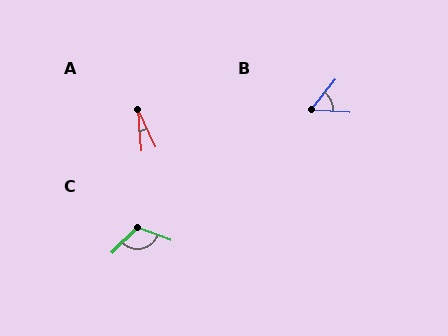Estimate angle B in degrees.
Approximately 55 degrees.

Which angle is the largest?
C, at approximately 114 degrees.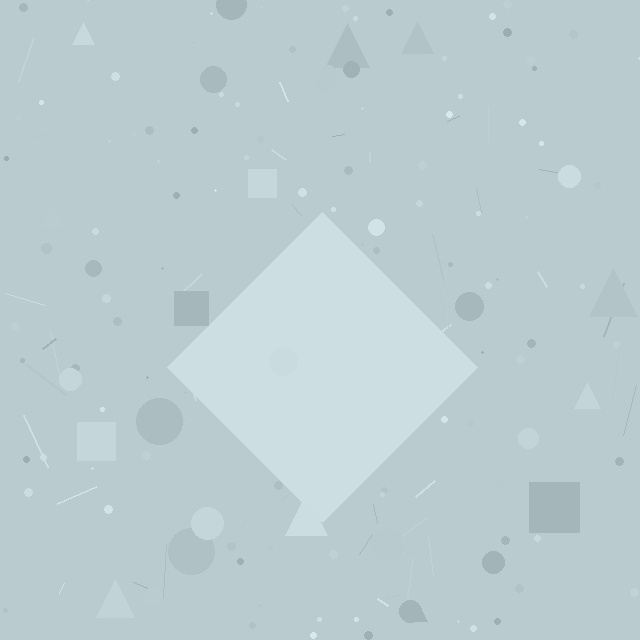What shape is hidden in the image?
A diamond is hidden in the image.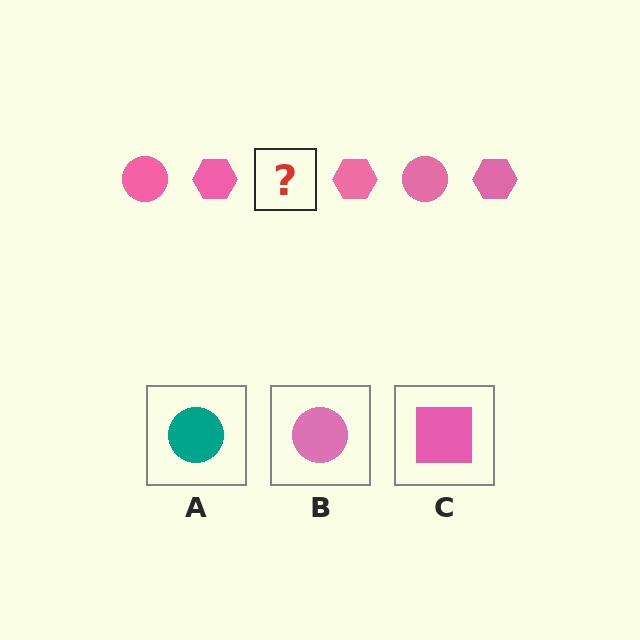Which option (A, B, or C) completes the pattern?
B.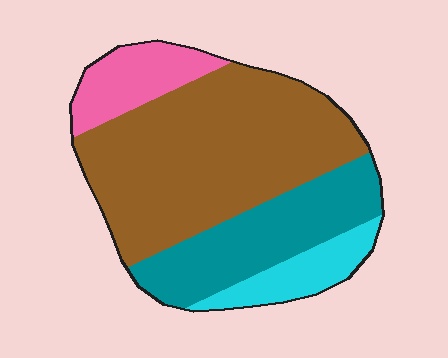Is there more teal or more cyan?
Teal.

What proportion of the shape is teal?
Teal covers roughly 25% of the shape.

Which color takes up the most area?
Brown, at roughly 55%.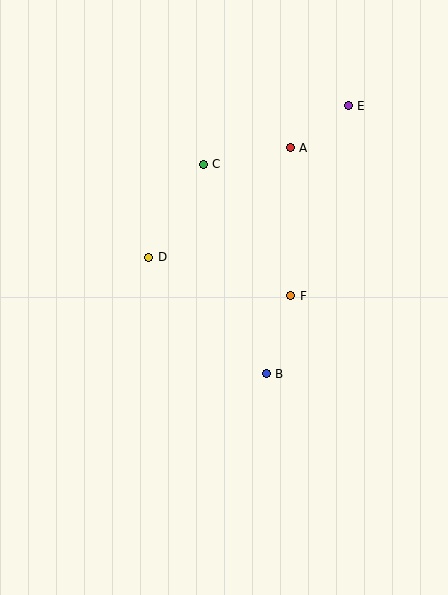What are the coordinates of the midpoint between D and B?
The midpoint between D and B is at (207, 316).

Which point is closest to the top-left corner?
Point C is closest to the top-left corner.